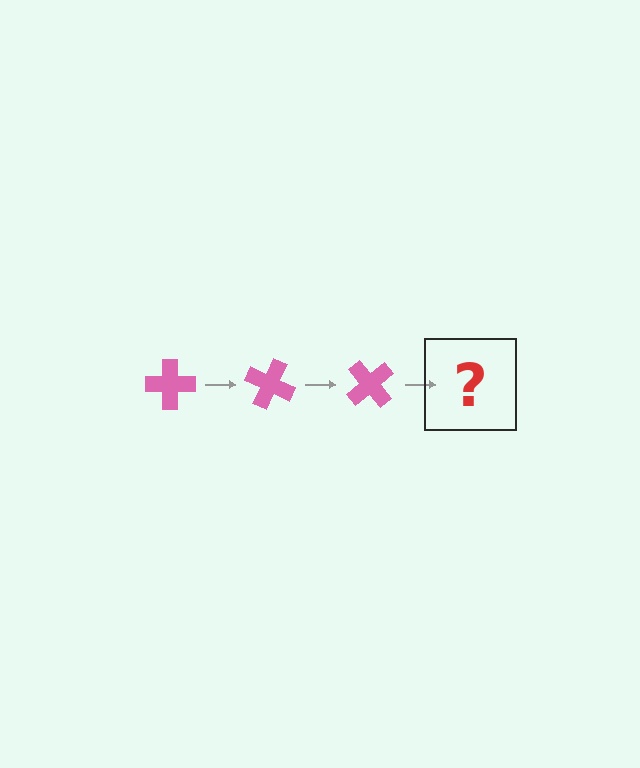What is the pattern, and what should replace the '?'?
The pattern is that the cross rotates 25 degrees each step. The '?' should be a pink cross rotated 75 degrees.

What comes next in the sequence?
The next element should be a pink cross rotated 75 degrees.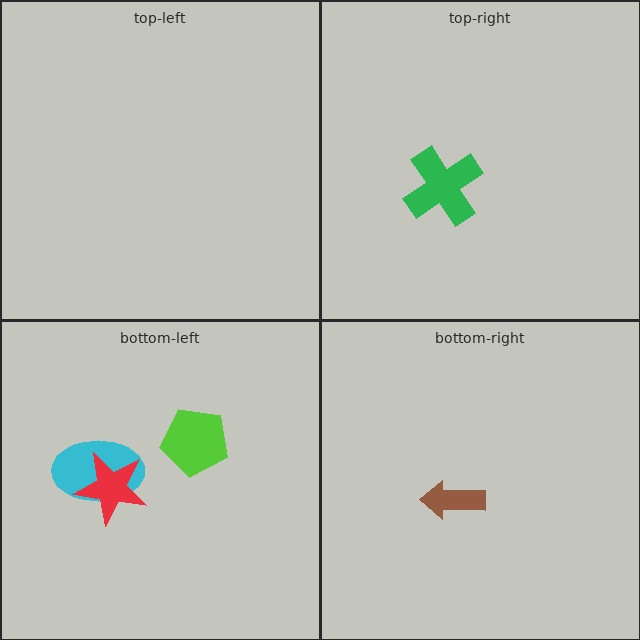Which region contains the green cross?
The top-right region.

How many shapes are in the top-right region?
1.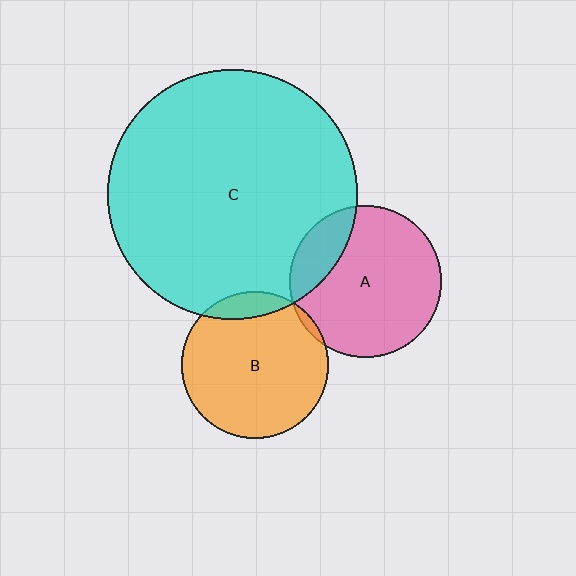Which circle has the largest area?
Circle C (cyan).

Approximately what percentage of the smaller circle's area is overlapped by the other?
Approximately 20%.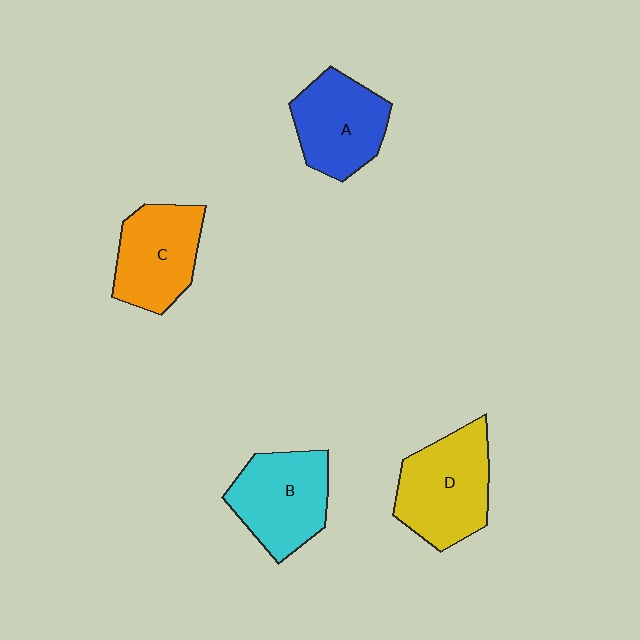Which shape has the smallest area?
Shape C (orange).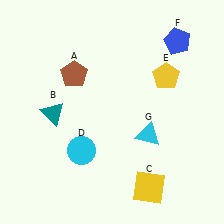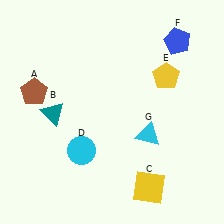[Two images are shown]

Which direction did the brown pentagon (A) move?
The brown pentagon (A) moved left.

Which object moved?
The brown pentagon (A) moved left.